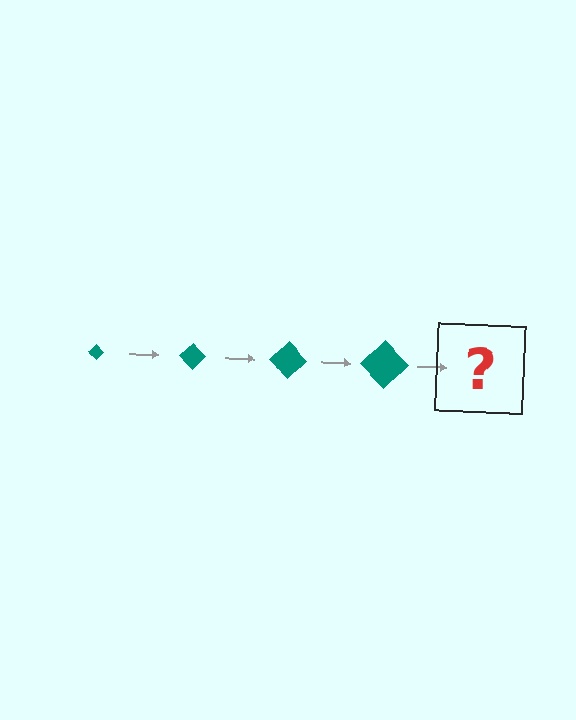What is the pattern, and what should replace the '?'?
The pattern is that the diamond gets progressively larger each step. The '?' should be a teal diamond, larger than the previous one.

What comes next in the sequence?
The next element should be a teal diamond, larger than the previous one.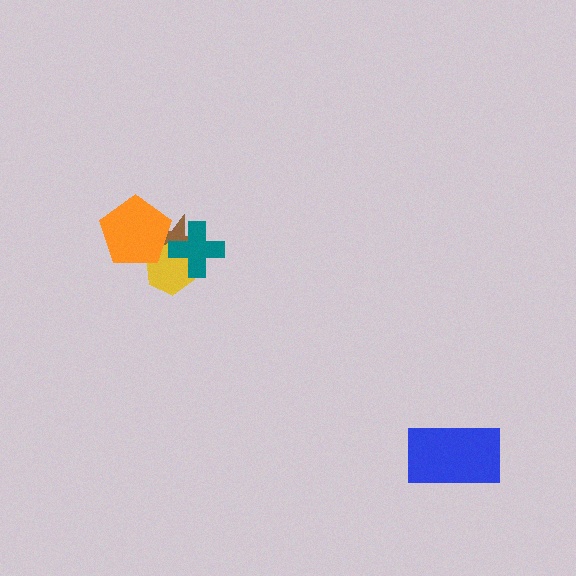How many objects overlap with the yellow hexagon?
3 objects overlap with the yellow hexagon.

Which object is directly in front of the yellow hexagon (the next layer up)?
The teal cross is directly in front of the yellow hexagon.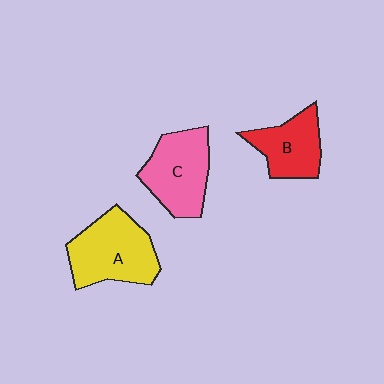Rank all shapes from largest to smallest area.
From largest to smallest: A (yellow), C (pink), B (red).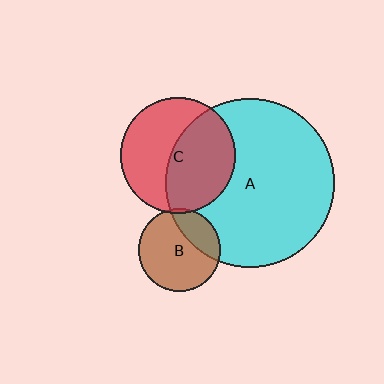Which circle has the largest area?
Circle A (cyan).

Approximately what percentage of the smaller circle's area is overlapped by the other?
Approximately 5%.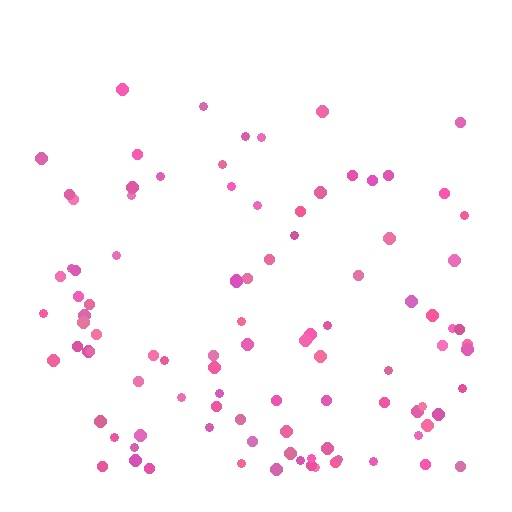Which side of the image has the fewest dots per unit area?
The top.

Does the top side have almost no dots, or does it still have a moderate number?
Still a moderate number, just noticeably fewer than the bottom.